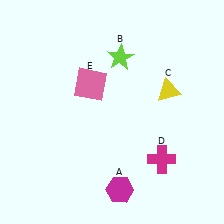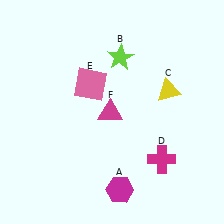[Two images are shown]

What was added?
A magenta triangle (F) was added in Image 2.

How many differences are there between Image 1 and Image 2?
There is 1 difference between the two images.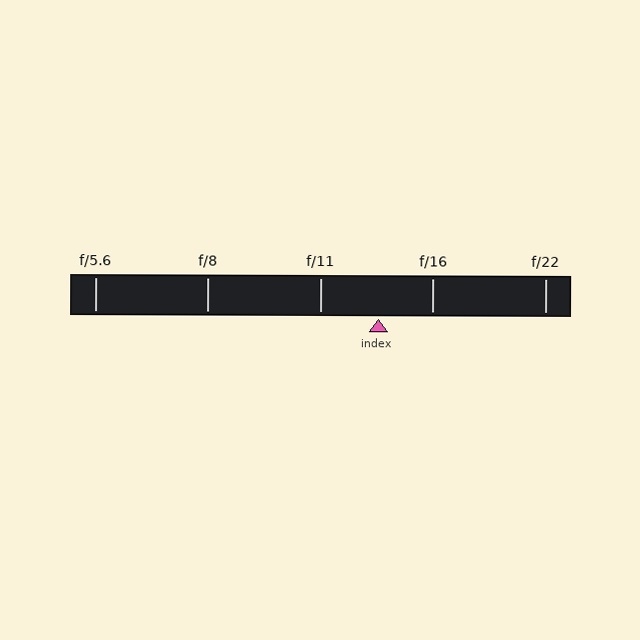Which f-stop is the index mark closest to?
The index mark is closest to f/16.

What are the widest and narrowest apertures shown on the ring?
The widest aperture shown is f/5.6 and the narrowest is f/22.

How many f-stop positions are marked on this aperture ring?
There are 5 f-stop positions marked.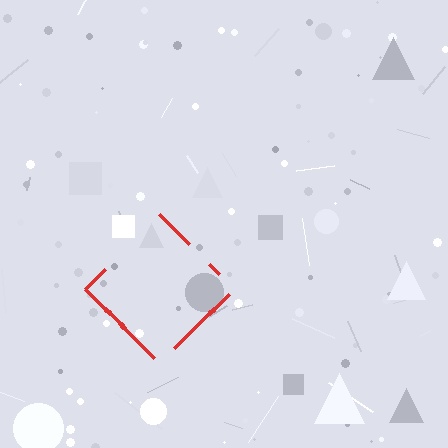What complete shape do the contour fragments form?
The contour fragments form a diamond.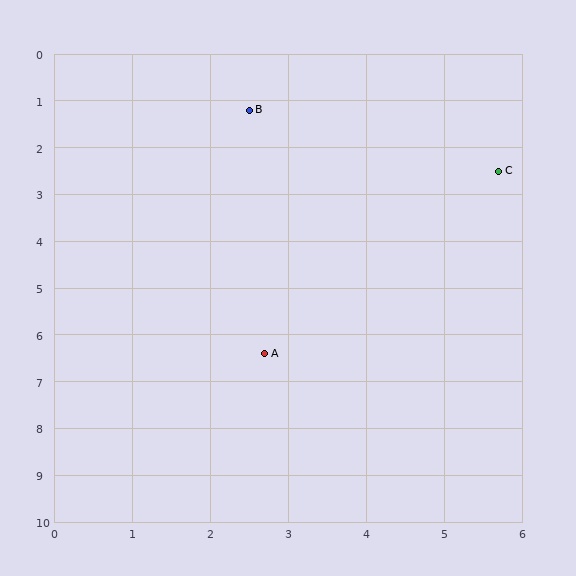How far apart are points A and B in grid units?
Points A and B are about 5.2 grid units apart.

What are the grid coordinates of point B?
Point B is at approximately (2.5, 1.2).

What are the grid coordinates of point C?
Point C is at approximately (5.7, 2.5).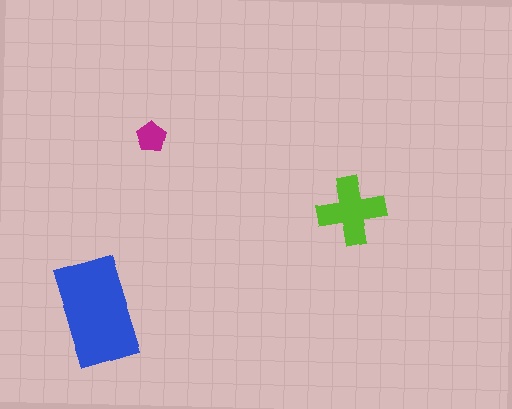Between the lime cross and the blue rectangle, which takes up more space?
The blue rectangle.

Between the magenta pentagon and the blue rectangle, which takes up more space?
The blue rectangle.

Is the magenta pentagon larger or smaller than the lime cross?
Smaller.